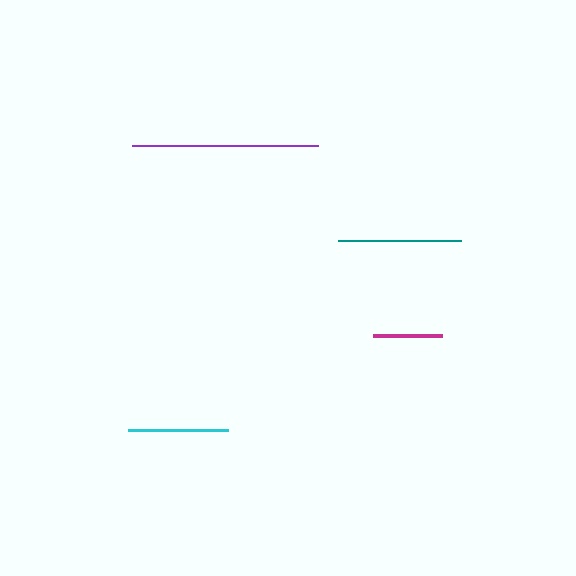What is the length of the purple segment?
The purple segment is approximately 186 pixels long.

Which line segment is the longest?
The purple line is the longest at approximately 186 pixels.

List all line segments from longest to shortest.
From longest to shortest: purple, teal, cyan, magenta.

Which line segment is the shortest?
The magenta line is the shortest at approximately 69 pixels.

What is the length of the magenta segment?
The magenta segment is approximately 69 pixels long.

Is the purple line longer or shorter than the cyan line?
The purple line is longer than the cyan line.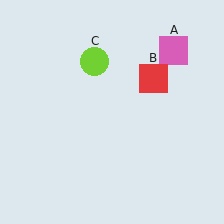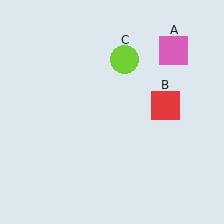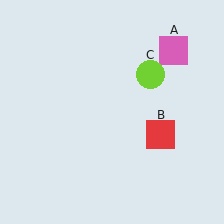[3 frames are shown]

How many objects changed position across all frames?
2 objects changed position: red square (object B), lime circle (object C).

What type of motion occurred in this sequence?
The red square (object B), lime circle (object C) rotated clockwise around the center of the scene.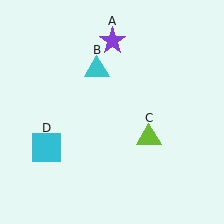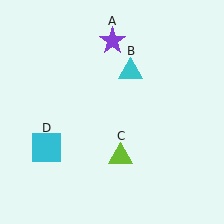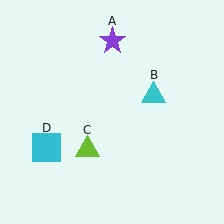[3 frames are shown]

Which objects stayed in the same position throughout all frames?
Purple star (object A) and cyan square (object D) remained stationary.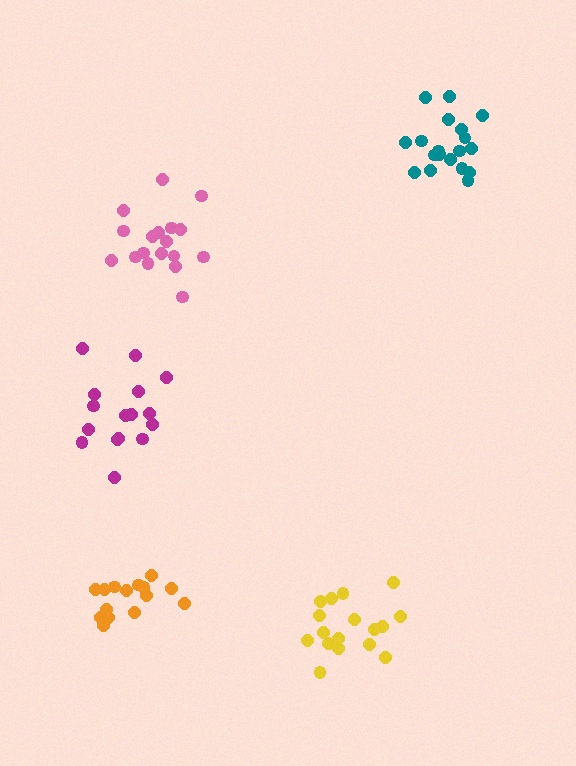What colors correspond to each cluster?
The clusters are colored: yellow, pink, magenta, orange, teal.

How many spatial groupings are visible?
There are 5 spatial groupings.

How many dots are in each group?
Group 1: 17 dots, Group 2: 18 dots, Group 3: 16 dots, Group 4: 15 dots, Group 5: 19 dots (85 total).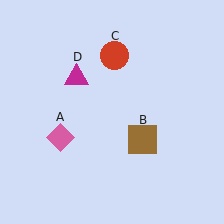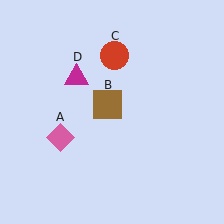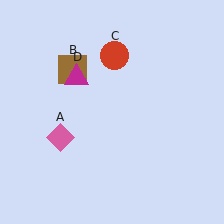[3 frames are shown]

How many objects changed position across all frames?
1 object changed position: brown square (object B).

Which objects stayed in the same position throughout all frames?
Pink diamond (object A) and red circle (object C) and magenta triangle (object D) remained stationary.